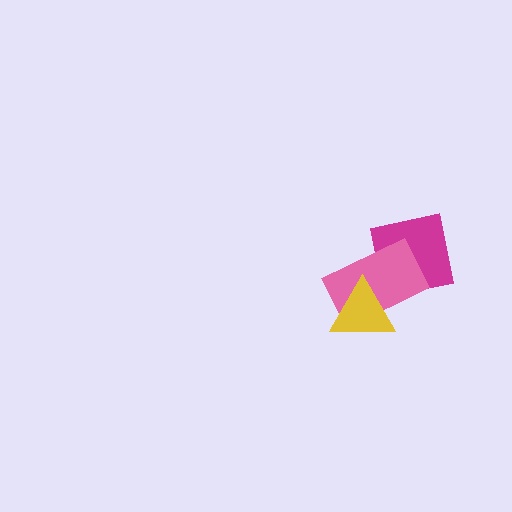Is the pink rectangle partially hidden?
Yes, it is partially covered by another shape.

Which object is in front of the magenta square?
The pink rectangle is in front of the magenta square.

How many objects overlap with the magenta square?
1 object overlaps with the magenta square.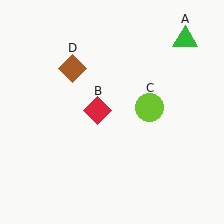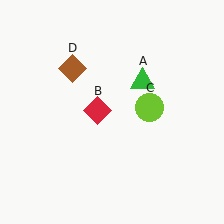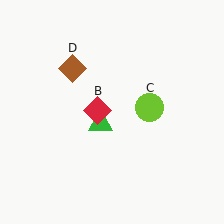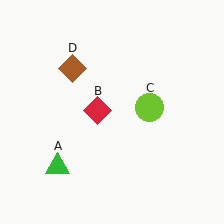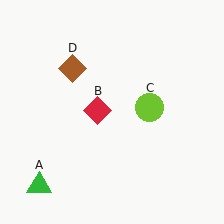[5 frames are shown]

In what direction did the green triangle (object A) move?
The green triangle (object A) moved down and to the left.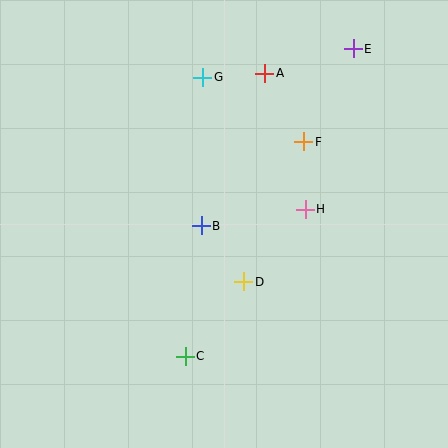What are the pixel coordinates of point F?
Point F is at (304, 142).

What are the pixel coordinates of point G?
Point G is at (203, 77).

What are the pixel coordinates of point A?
Point A is at (265, 73).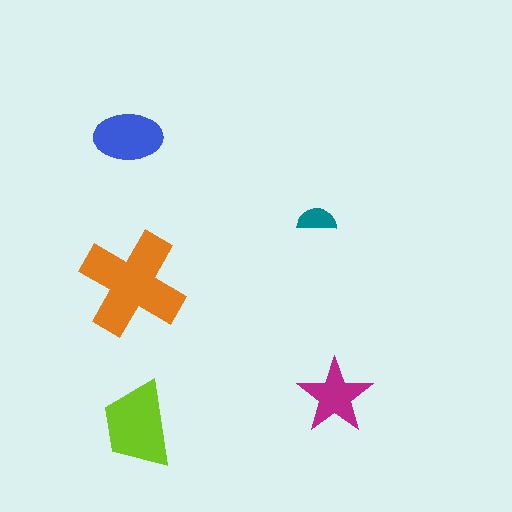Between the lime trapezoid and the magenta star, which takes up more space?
The lime trapezoid.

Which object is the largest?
The orange cross.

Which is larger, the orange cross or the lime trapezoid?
The orange cross.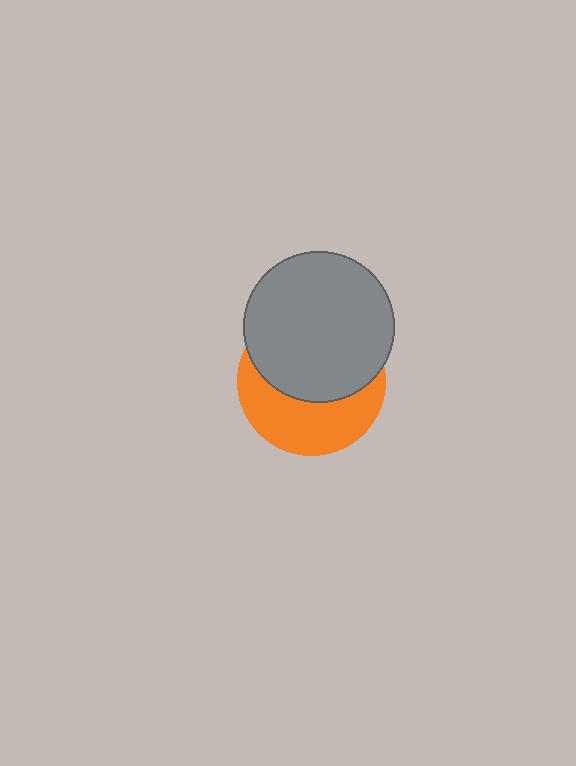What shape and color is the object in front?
The object in front is a gray circle.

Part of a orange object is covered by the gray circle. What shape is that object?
It is a circle.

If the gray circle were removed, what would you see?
You would see the complete orange circle.